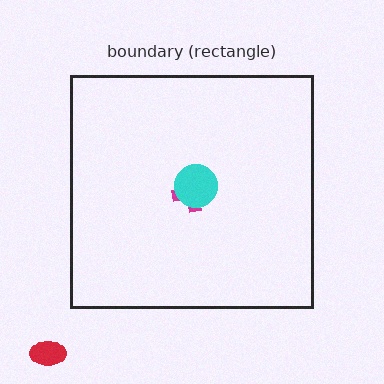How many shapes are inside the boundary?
2 inside, 1 outside.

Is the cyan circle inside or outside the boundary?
Inside.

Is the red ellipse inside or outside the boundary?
Outside.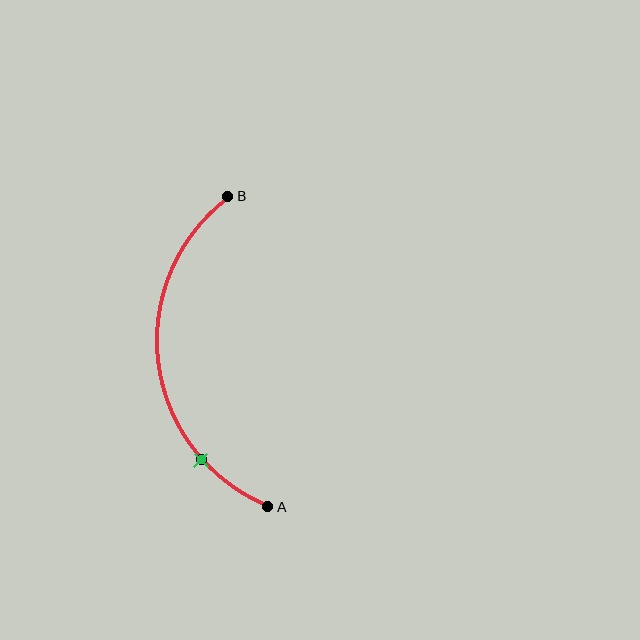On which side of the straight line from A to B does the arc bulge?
The arc bulges to the left of the straight line connecting A and B.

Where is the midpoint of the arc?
The arc midpoint is the point on the curve farthest from the straight line joining A and B. It sits to the left of that line.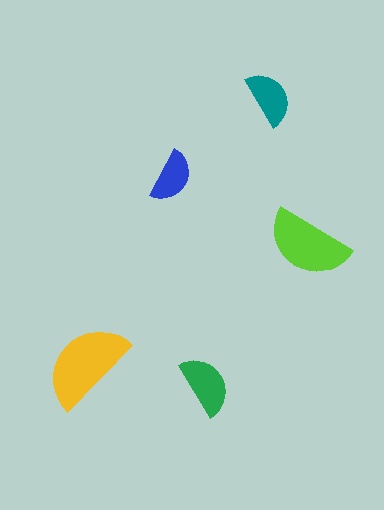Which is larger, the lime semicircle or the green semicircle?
The lime one.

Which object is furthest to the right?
The lime semicircle is rightmost.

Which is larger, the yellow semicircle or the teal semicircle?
The yellow one.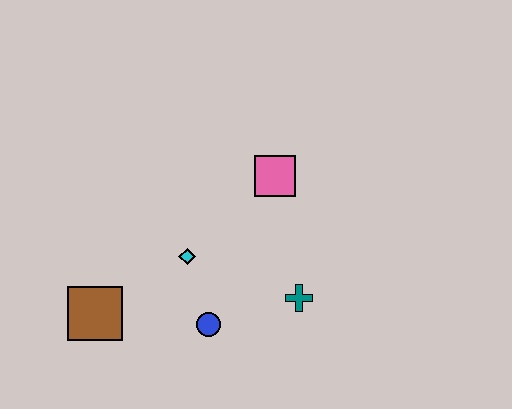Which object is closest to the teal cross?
The blue circle is closest to the teal cross.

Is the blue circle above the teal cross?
No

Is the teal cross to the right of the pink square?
Yes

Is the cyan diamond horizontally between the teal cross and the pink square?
No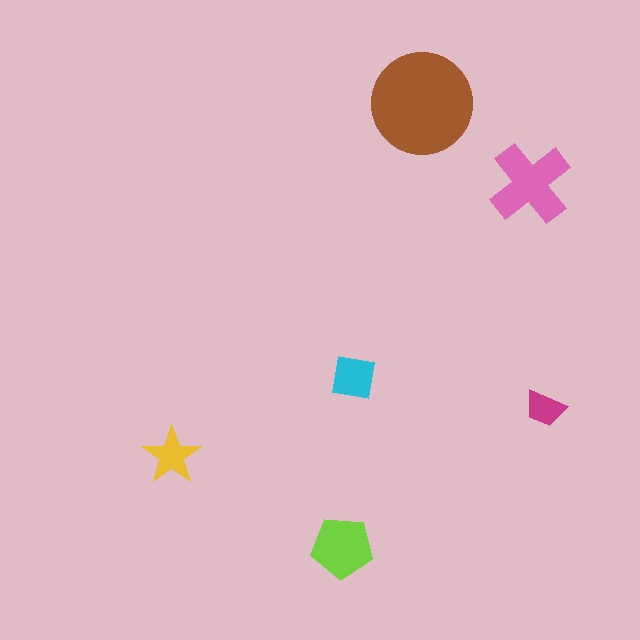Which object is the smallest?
The magenta trapezoid.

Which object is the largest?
The brown circle.